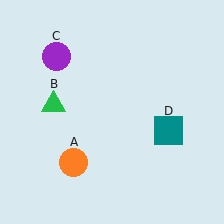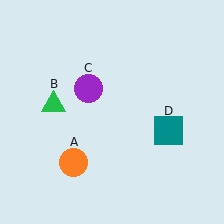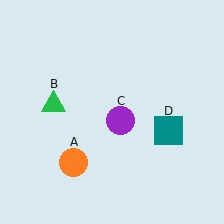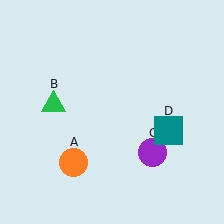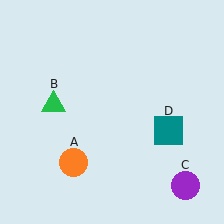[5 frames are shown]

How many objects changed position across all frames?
1 object changed position: purple circle (object C).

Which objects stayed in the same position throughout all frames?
Orange circle (object A) and green triangle (object B) and teal square (object D) remained stationary.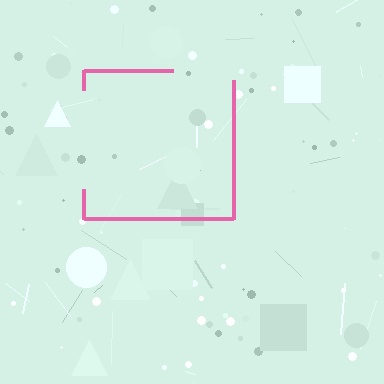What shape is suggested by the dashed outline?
The dashed outline suggests a square.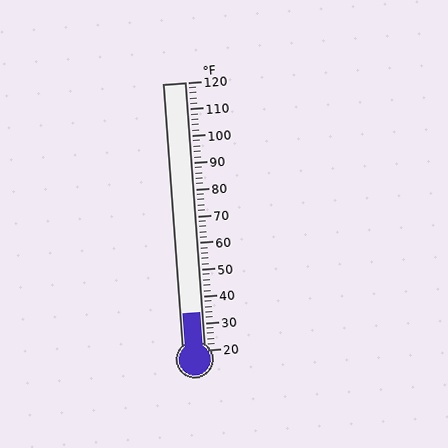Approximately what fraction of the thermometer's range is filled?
The thermometer is filled to approximately 15% of its range.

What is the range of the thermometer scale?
The thermometer scale ranges from 20°F to 120°F.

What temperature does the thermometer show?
The thermometer shows approximately 34°F.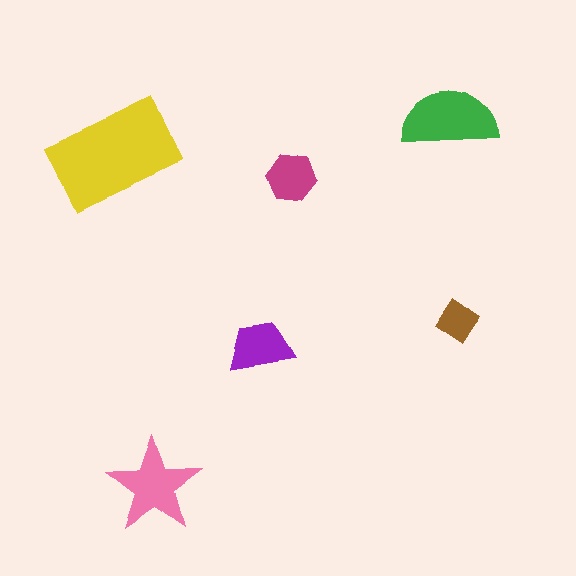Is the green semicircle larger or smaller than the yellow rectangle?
Smaller.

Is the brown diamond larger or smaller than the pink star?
Smaller.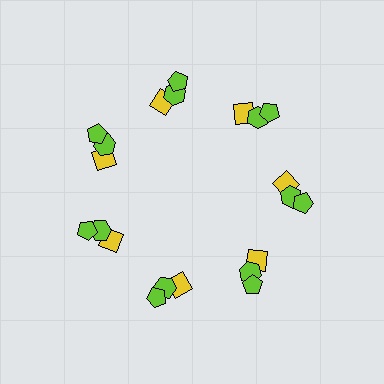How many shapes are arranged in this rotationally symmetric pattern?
There are 21 shapes, arranged in 7 groups of 3.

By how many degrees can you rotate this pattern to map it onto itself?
The pattern maps onto itself every 51 degrees of rotation.